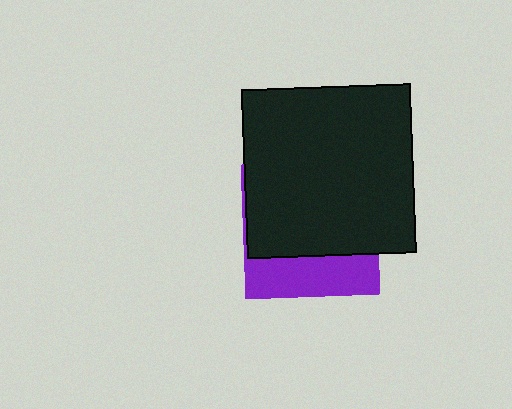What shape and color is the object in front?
The object in front is a black square.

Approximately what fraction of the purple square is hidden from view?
Roughly 69% of the purple square is hidden behind the black square.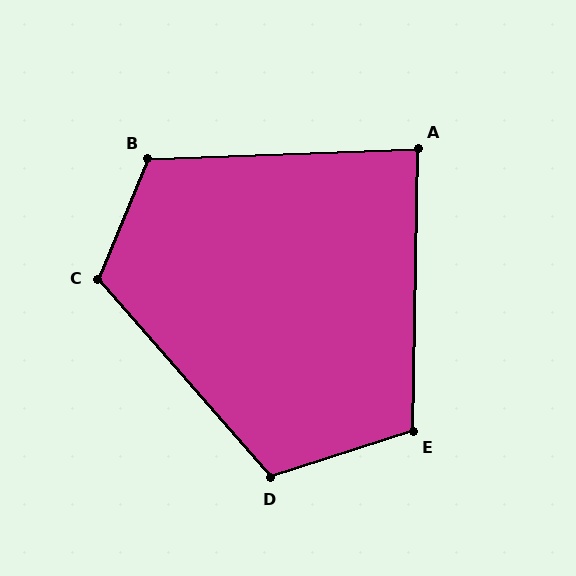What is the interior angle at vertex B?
Approximately 115 degrees (obtuse).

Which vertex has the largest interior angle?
C, at approximately 116 degrees.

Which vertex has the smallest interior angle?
A, at approximately 87 degrees.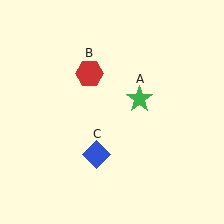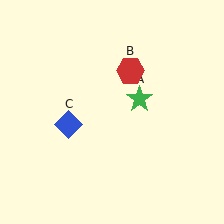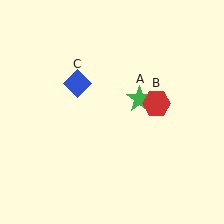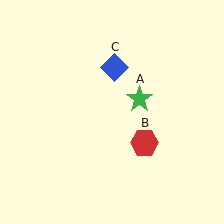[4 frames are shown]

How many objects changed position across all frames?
2 objects changed position: red hexagon (object B), blue diamond (object C).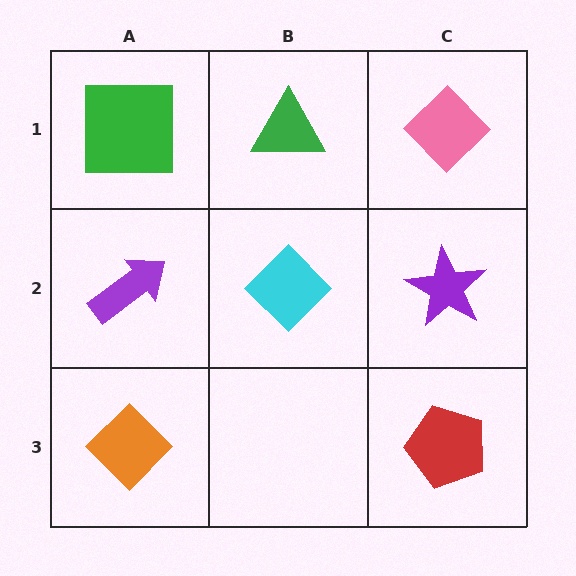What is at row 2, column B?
A cyan diamond.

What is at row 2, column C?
A purple star.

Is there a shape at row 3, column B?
No, that cell is empty.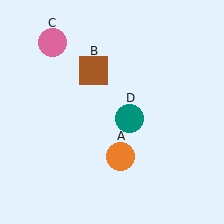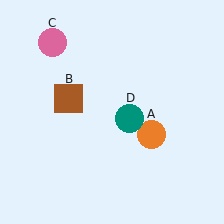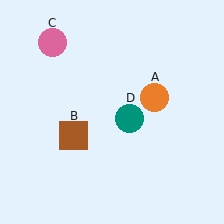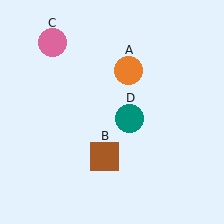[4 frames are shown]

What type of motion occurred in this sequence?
The orange circle (object A), brown square (object B) rotated counterclockwise around the center of the scene.